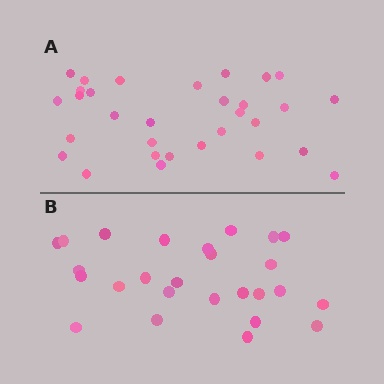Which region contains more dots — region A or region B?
Region A (the top region) has more dots.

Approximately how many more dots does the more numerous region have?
Region A has about 5 more dots than region B.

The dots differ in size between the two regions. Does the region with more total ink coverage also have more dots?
No. Region B has more total ink coverage because its dots are larger, but region A actually contains more individual dots. Total area can be misleading — the number of items is what matters here.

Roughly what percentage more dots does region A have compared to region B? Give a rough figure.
About 20% more.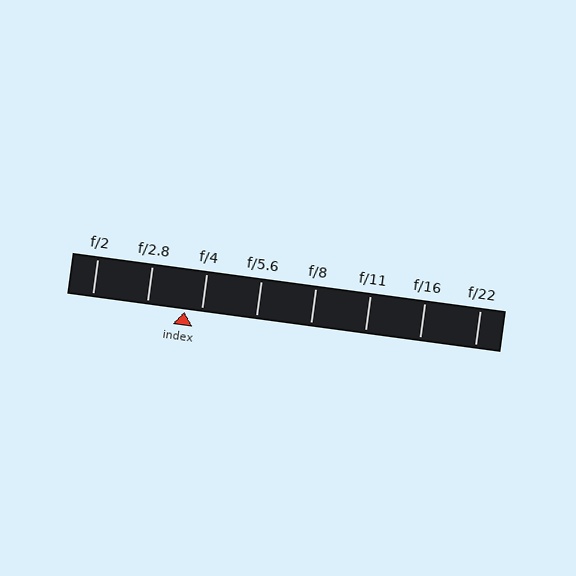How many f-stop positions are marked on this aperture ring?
There are 8 f-stop positions marked.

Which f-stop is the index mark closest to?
The index mark is closest to f/4.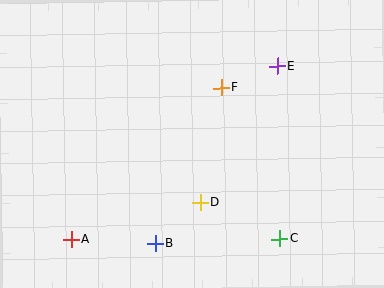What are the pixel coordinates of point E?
Point E is at (277, 66).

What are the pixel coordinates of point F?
Point F is at (221, 88).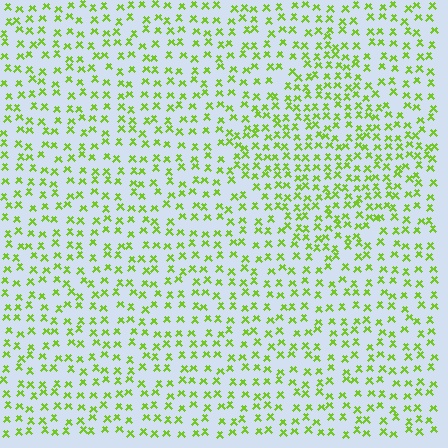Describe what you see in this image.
The image contains small lime elements arranged at two different densities. A diamond-shaped region is visible where the elements are more densely packed than the surrounding area.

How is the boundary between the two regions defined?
The boundary is defined by a change in element density (approximately 1.5x ratio). All elements are the same color, size, and shape.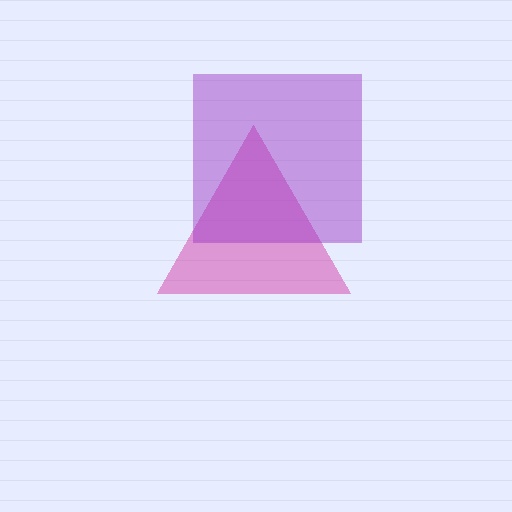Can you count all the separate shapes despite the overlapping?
Yes, there are 2 separate shapes.